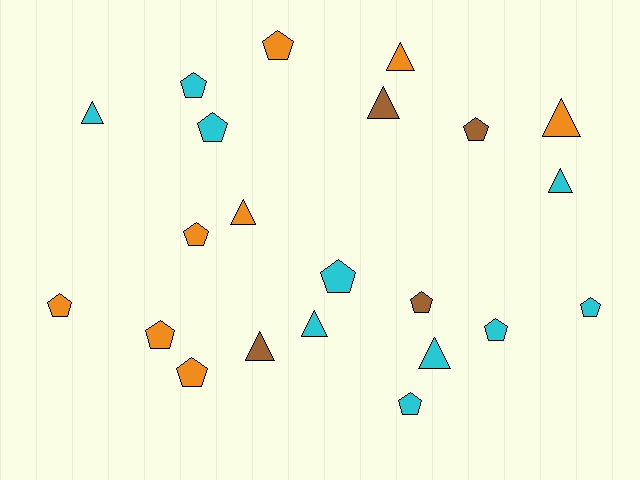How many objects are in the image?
There are 22 objects.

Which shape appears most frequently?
Pentagon, with 13 objects.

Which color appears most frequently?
Cyan, with 10 objects.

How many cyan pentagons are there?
There are 6 cyan pentagons.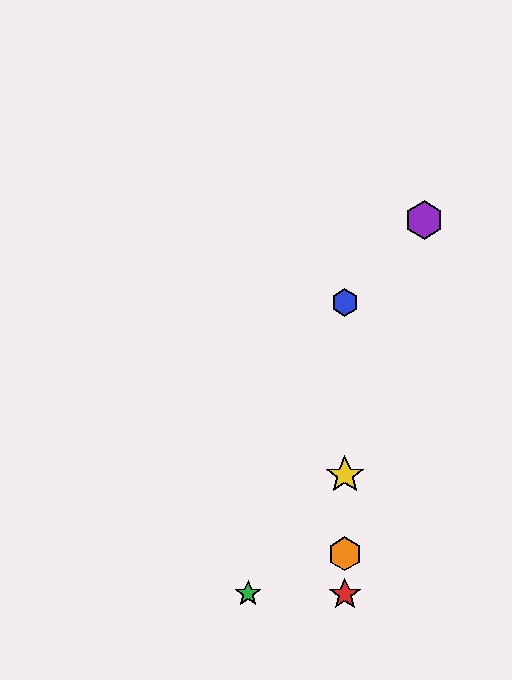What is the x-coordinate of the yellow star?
The yellow star is at x≈345.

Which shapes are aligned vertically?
The red star, the blue hexagon, the yellow star, the orange hexagon are aligned vertically.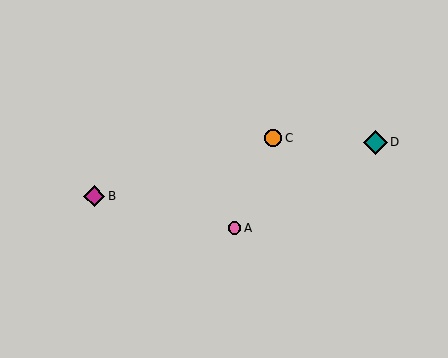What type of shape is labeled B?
Shape B is a magenta diamond.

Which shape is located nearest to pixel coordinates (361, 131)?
The teal diamond (labeled D) at (375, 142) is nearest to that location.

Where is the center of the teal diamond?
The center of the teal diamond is at (375, 142).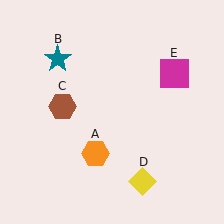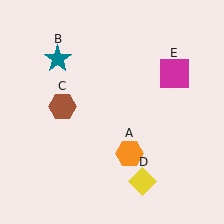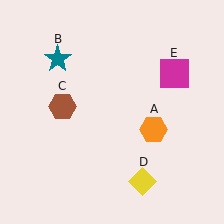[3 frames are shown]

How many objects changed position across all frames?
1 object changed position: orange hexagon (object A).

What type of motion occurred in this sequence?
The orange hexagon (object A) rotated counterclockwise around the center of the scene.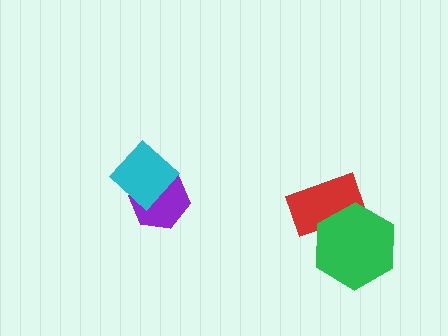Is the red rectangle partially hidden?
Yes, it is partially covered by another shape.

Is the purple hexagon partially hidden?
Yes, it is partially covered by another shape.